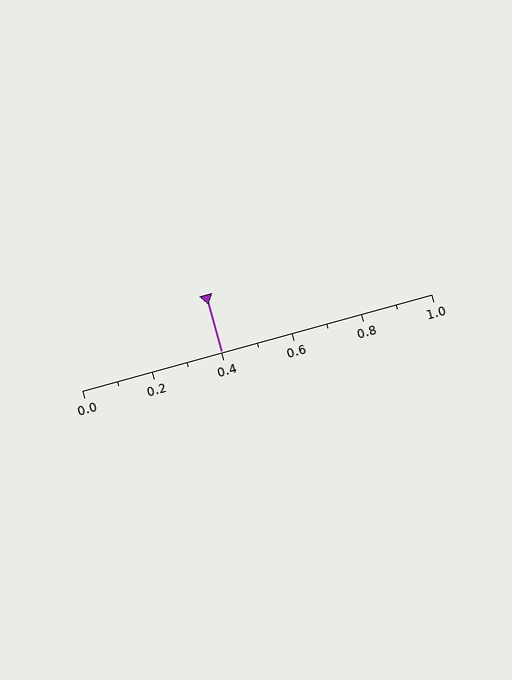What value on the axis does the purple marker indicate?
The marker indicates approximately 0.4.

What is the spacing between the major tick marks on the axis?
The major ticks are spaced 0.2 apart.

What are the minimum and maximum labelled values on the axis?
The axis runs from 0.0 to 1.0.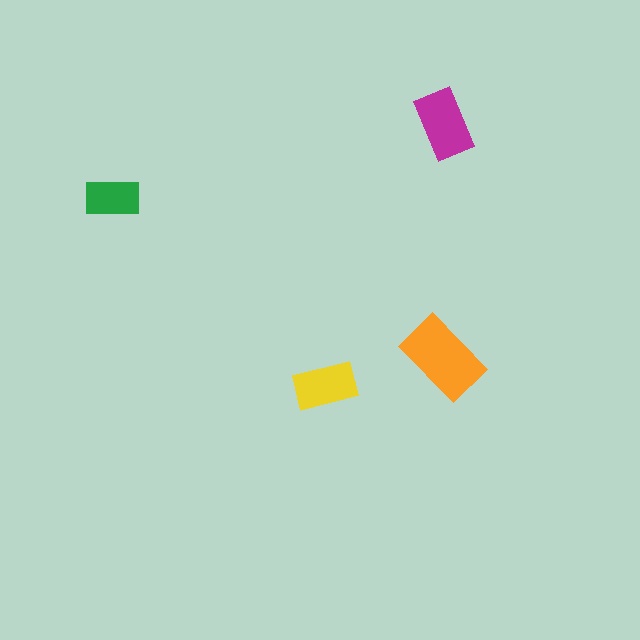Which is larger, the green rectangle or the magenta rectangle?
The magenta one.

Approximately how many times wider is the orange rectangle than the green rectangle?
About 1.5 times wider.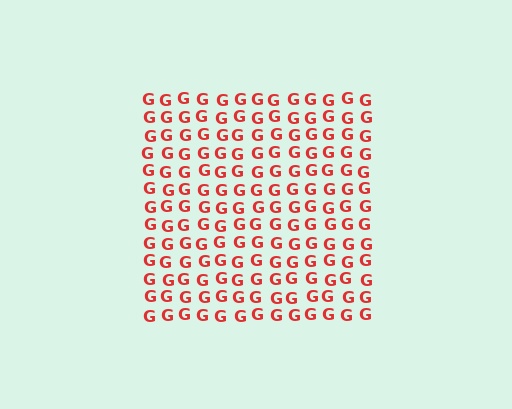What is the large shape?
The large shape is a square.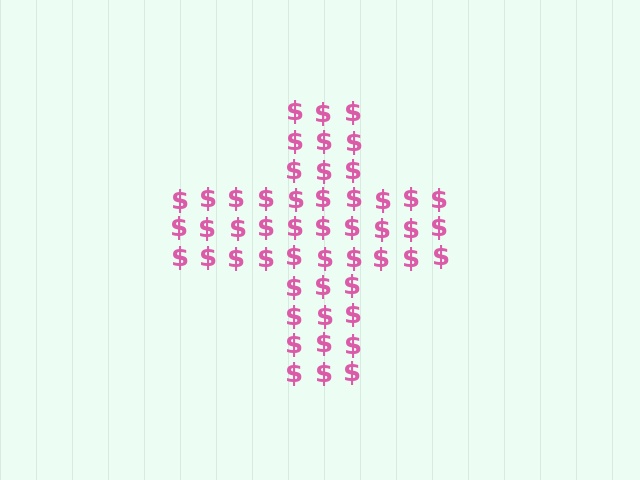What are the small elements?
The small elements are dollar signs.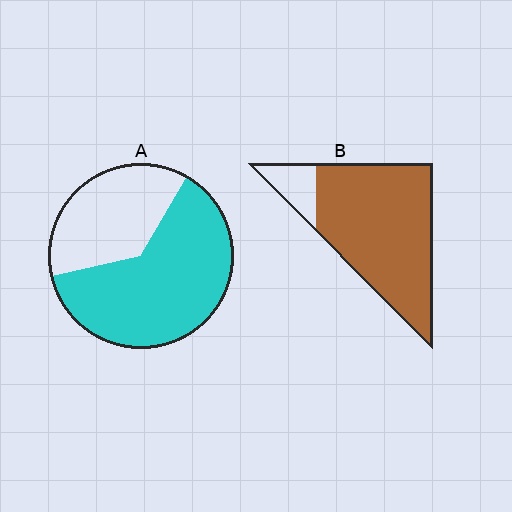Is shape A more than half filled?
Yes.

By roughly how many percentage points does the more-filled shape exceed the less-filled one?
By roughly 25 percentage points (B over A).